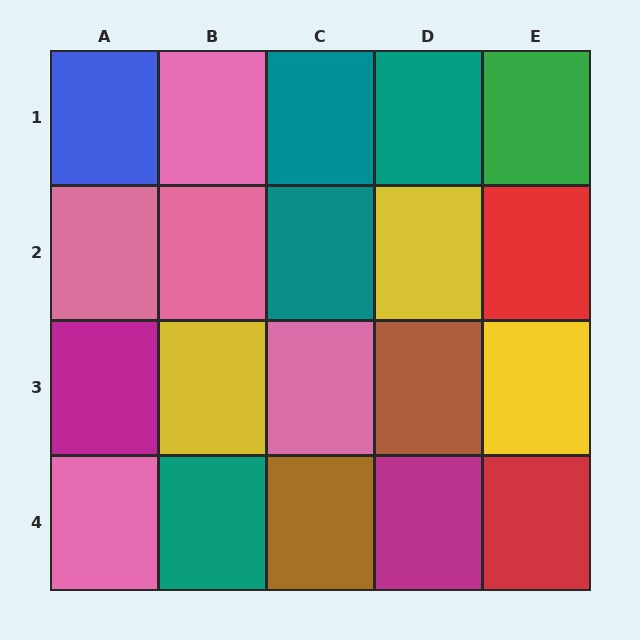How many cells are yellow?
3 cells are yellow.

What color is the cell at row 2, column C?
Teal.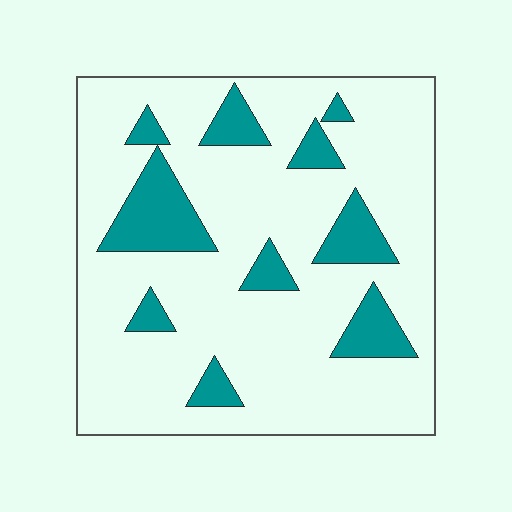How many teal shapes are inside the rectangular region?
10.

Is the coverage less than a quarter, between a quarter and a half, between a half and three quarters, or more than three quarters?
Less than a quarter.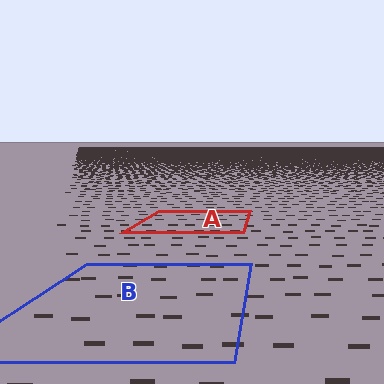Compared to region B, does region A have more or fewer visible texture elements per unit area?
Region A has more texture elements per unit area — they are packed more densely because it is farther away.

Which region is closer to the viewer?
Region B is closer. The texture elements there are larger and more spread out.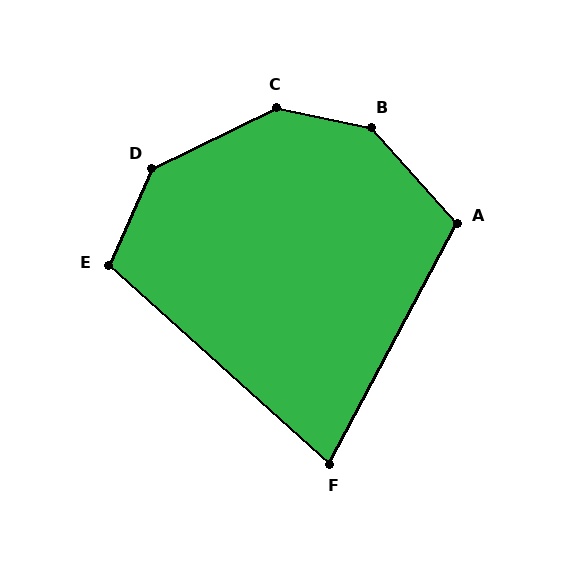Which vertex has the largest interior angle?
B, at approximately 144 degrees.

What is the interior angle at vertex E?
Approximately 108 degrees (obtuse).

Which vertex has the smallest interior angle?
F, at approximately 76 degrees.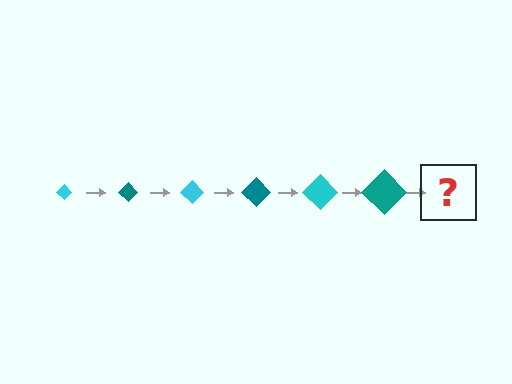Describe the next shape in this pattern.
It should be a cyan diamond, larger than the previous one.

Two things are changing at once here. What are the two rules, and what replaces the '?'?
The two rules are that the diamond grows larger each step and the color cycles through cyan and teal. The '?' should be a cyan diamond, larger than the previous one.